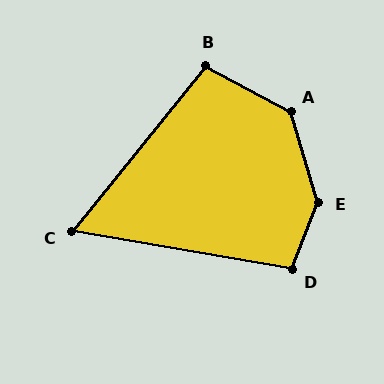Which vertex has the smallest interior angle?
C, at approximately 61 degrees.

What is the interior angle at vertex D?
Approximately 102 degrees (obtuse).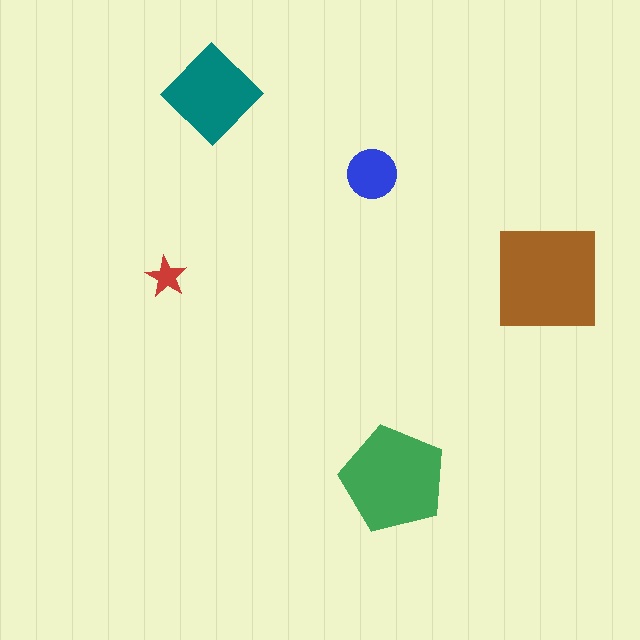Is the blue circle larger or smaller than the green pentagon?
Smaller.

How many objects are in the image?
There are 5 objects in the image.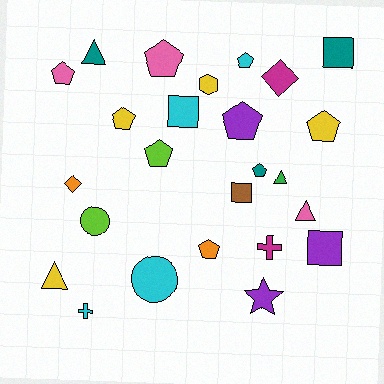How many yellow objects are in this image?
There are 4 yellow objects.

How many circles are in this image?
There are 2 circles.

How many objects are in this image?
There are 25 objects.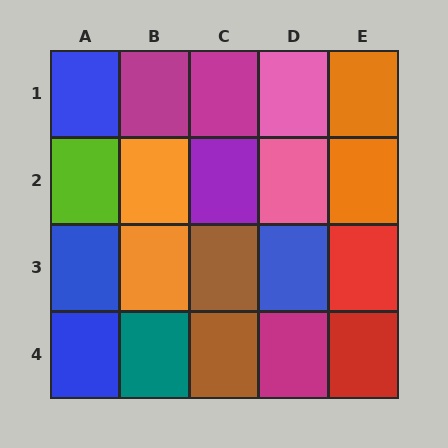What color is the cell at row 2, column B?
Orange.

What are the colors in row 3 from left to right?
Blue, orange, brown, blue, red.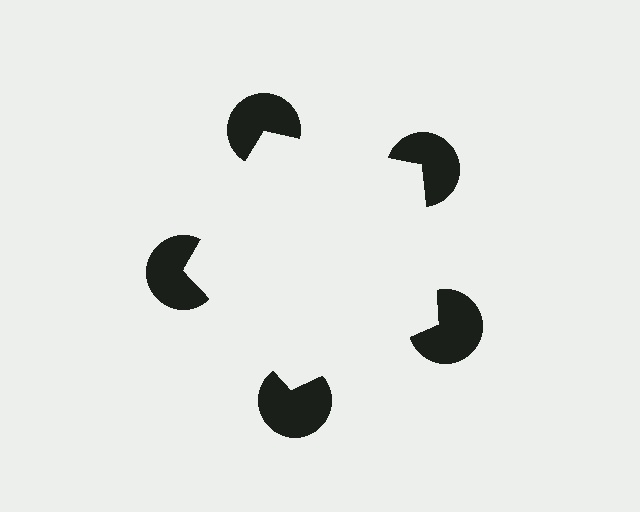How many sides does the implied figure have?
5 sides.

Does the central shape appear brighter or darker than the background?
It typically appears slightly brighter than the background, even though no actual brightness change is drawn.